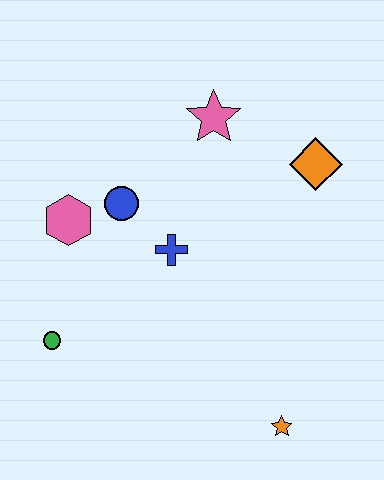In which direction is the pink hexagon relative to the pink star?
The pink hexagon is to the left of the pink star.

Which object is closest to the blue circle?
The pink hexagon is closest to the blue circle.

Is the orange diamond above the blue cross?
Yes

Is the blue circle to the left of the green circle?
No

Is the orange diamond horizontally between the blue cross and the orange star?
No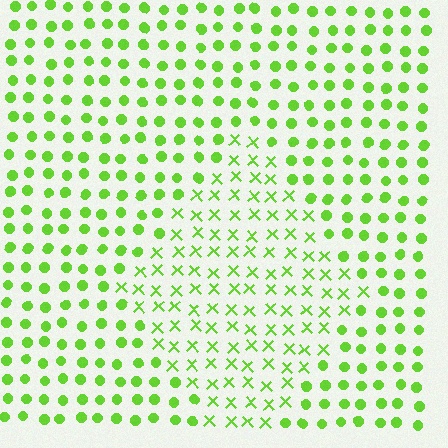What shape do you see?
I see a diamond.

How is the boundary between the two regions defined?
The boundary is defined by a change in element shape: X marks inside vs. circles outside. All elements share the same color and spacing.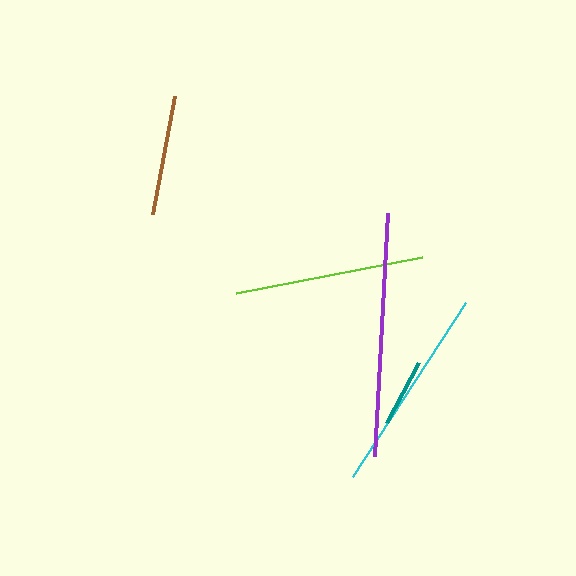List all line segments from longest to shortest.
From longest to shortest: purple, cyan, lime, brown, teal.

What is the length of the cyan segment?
The cyan segment is approximately 207 pixels long.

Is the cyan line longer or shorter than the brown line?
The cyan line is longer than the brown line.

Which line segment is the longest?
The purple line is the longest at approximately 244 pixels.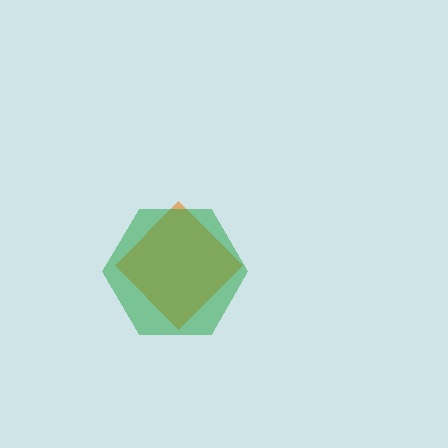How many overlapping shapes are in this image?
There are 2 overlapping shapes in the image.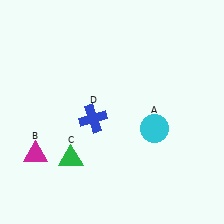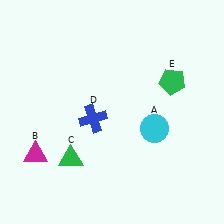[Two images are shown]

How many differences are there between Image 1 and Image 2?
There is 1 difference between the two images.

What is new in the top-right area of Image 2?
A green pentagon (E) was added in the top-right area of Image 2.